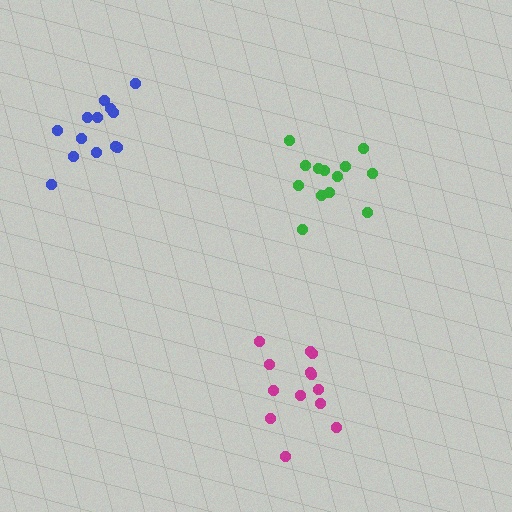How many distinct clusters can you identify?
There are 3 distinct clusters.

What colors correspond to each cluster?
The clusters are colored: magenta, green, blue.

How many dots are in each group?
Group 1: 13 dots, Group 2: 13 dots, Group 3: 13 dots (39 total).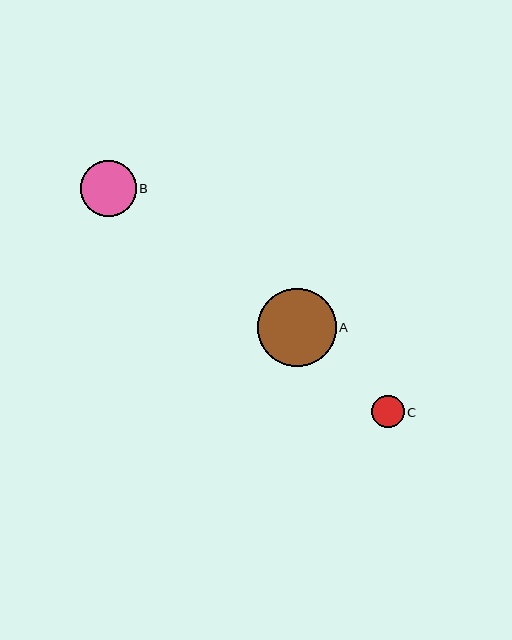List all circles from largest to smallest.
From largest to smallest: A, B, C.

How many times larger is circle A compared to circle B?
Circle A is approximately 1.4 times the size of circle B.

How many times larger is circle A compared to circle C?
Circle A is approximately 2.4 times the size of circle C.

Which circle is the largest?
Circle A is the largest with a size of approximately 79 pixels.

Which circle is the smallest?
Circle C is the smallest with a size of approximately 33 pixels.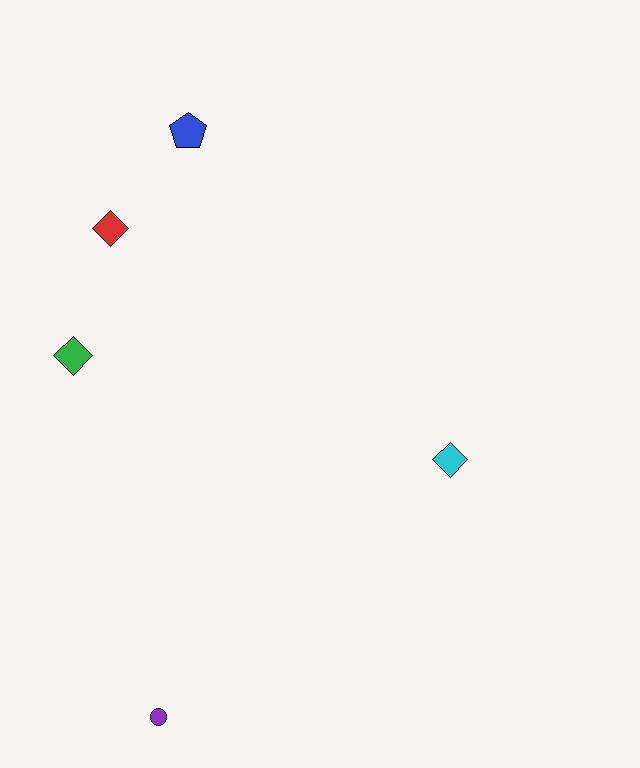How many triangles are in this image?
There are no triangles.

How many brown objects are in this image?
There are no brown objects.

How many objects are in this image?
There are 5 objects.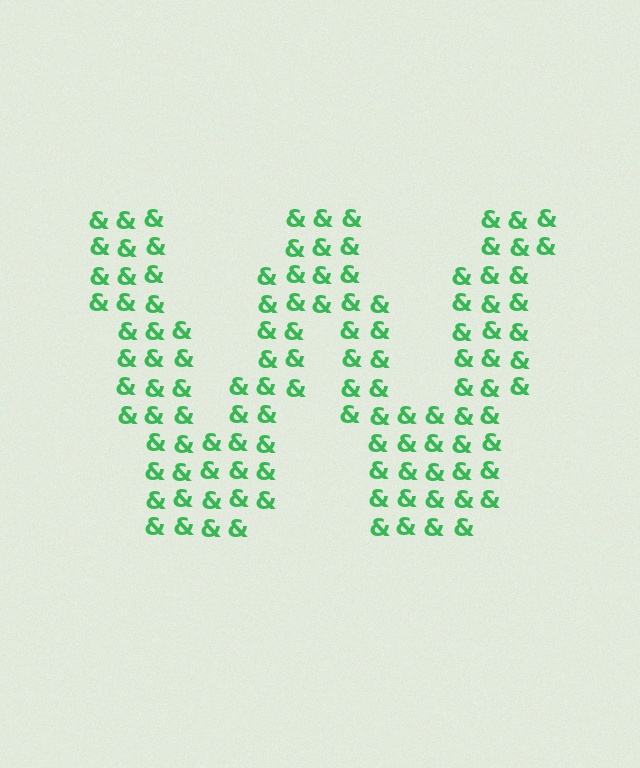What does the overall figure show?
The overall figure shows the letter W.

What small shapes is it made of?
It is made of small ampersands.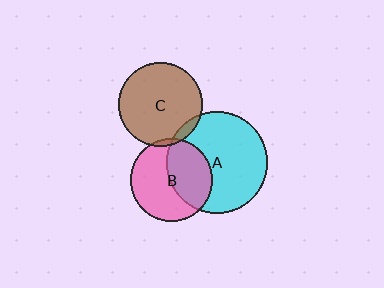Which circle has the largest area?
Circle A (cyan).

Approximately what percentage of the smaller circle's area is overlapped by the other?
Approximately 5%.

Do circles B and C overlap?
Yes.